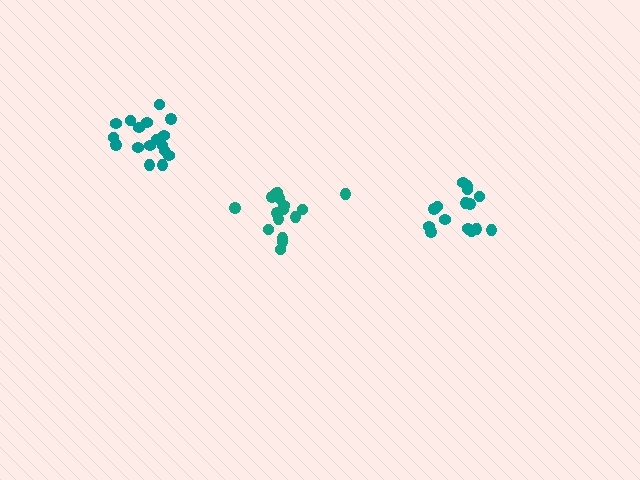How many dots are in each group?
Group 1: 17 dots, Group 2: 17 dots, Group 3: 16 dots (50 total).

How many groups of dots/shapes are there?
There are 3 groups.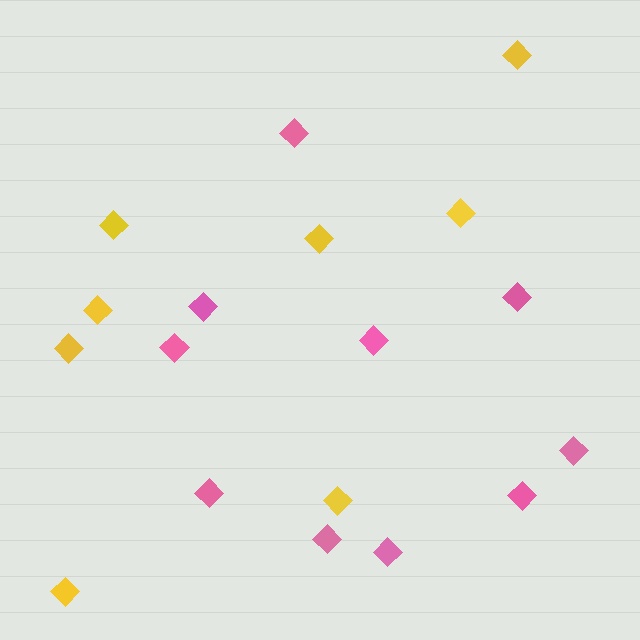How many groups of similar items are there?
There are 2 groups: one group of yellow diamonds (8) and one group of pink diamonds (10).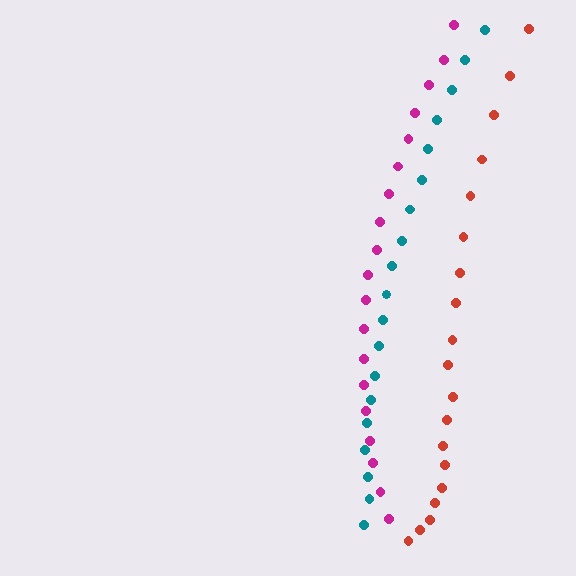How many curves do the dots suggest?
There are 3 distinct paths.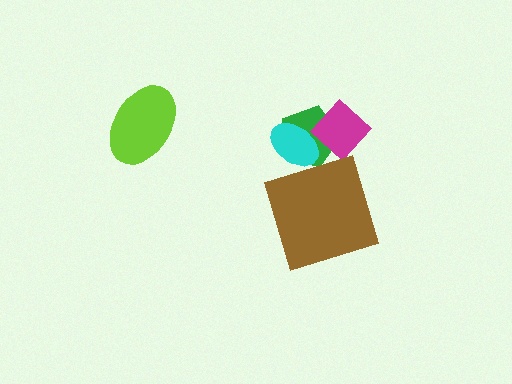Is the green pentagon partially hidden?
Yes, it is partially covered by another shape.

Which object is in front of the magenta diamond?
The cyan ellipse is in front of the magenta diamond.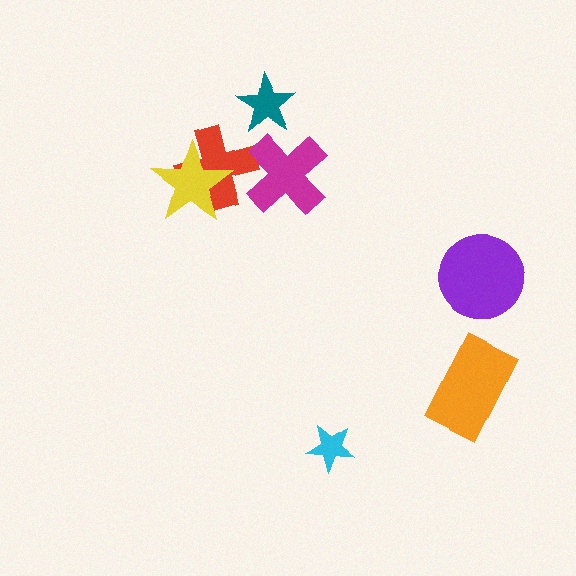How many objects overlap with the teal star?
0 objects overlap with the teal star.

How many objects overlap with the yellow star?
1 object overlaps with the yellow star.